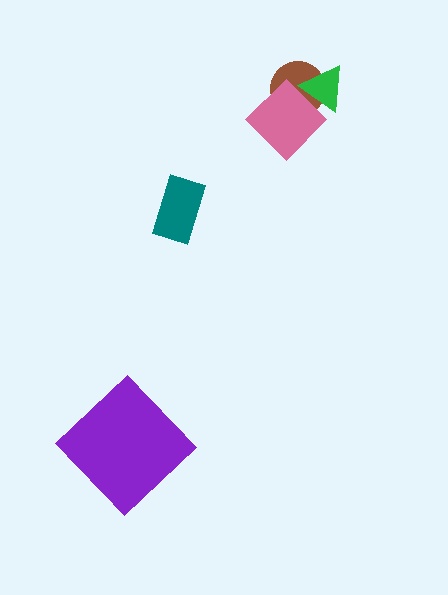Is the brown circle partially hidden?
Yes, it is partially covered by another shape.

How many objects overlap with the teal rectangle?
0 objects overlap with the teal rectangle.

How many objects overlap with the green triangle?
2 objects overlap with the green triangle.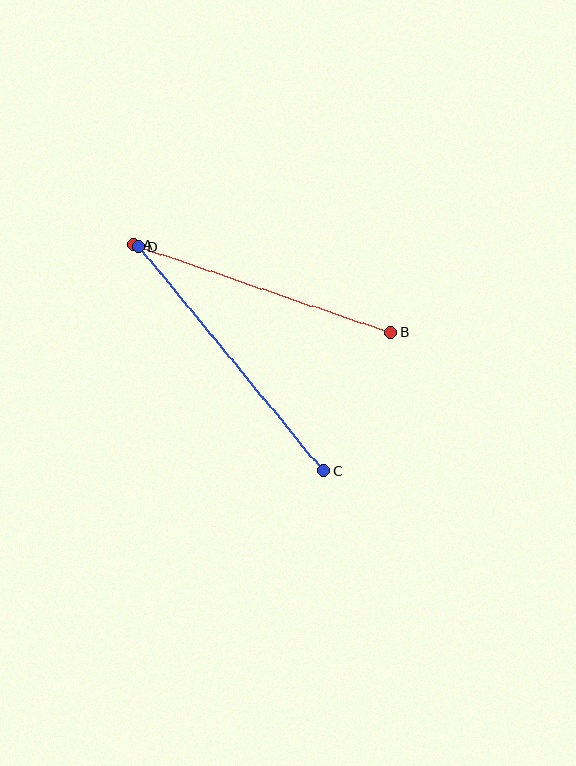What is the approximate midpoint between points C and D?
The midpoint is at approximately (231, 359) pixels.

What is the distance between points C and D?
The distance is approximately 291 pixels.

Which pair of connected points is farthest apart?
Points C and D are farthest apart.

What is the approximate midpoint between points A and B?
The midpoint is at approximately (262, 289) pixels.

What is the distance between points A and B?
The distance is approximately 271 pixels.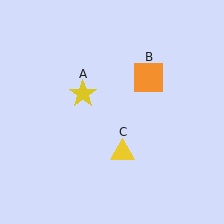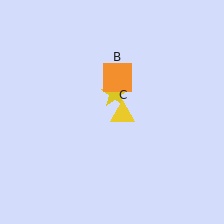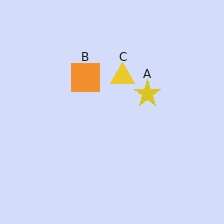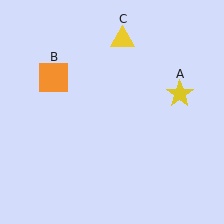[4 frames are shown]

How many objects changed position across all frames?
3 objects changed position: yellow star (object A), orange square (object B), yellow triangle (object C).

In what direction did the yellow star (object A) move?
The yellow star (object A) moved right.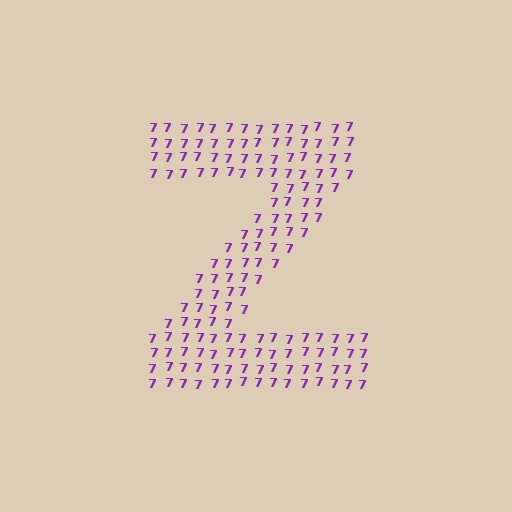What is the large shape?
The large shape is the letter Z.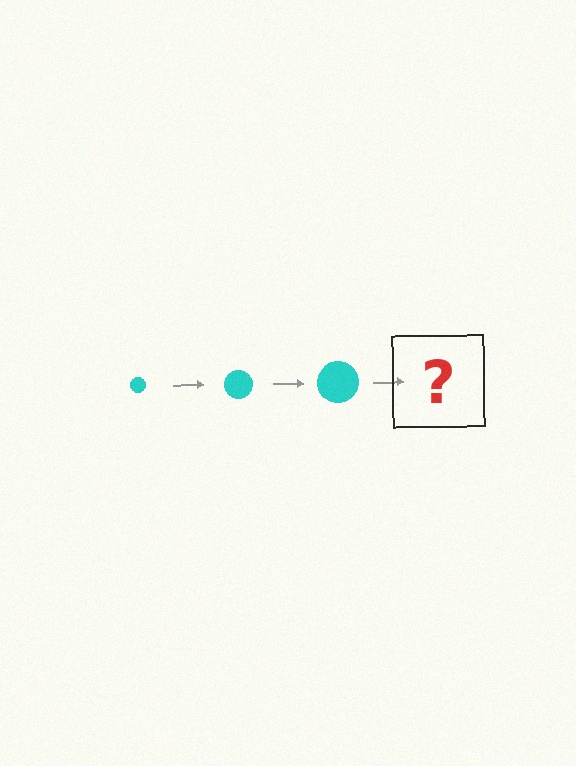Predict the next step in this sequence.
The next step is a cyan circle, larger than the previous one.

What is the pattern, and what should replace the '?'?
The pattern is that the circle gets progressively larger each step. The '?' should be a cyan circle, larger than the previous one.